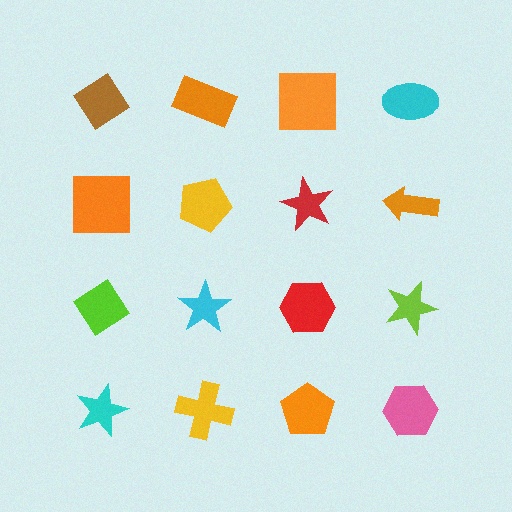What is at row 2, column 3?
A red star.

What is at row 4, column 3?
An orange pentagon.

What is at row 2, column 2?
A yellow pentagon.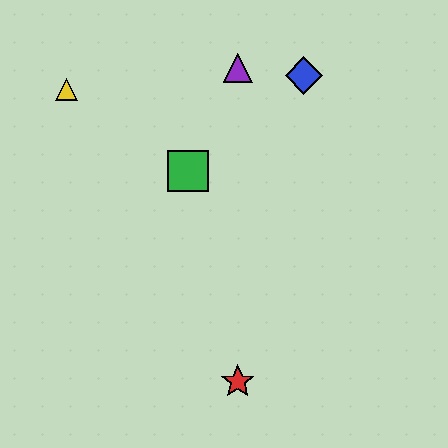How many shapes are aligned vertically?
2 shapes (the red star, the purple triangle) are aligned vertically.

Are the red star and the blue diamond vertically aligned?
No, the red star is at x≈238 and the blue diamond is at x≈304.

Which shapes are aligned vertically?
The red star, the purple triangle are aligned vertically.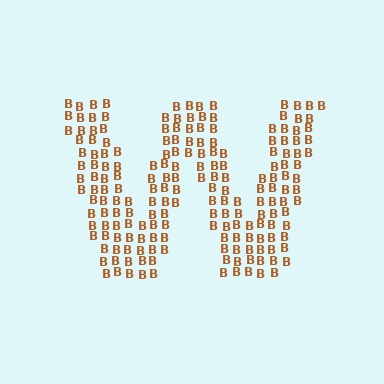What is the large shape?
The large shape is the letter W.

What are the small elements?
The small elements are letter B's.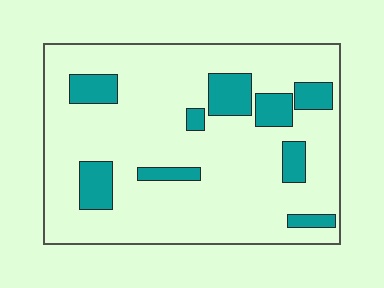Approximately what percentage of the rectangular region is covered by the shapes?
Approximately 15%.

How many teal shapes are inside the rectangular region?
9.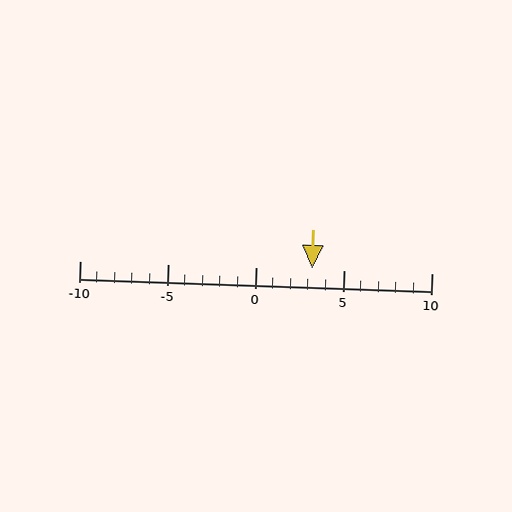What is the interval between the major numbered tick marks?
The major tick marks are spaced 5 units apart.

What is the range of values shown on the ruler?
The ruler shows values from -10 to 10.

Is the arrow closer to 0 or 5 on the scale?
The arrow is closer to 5.